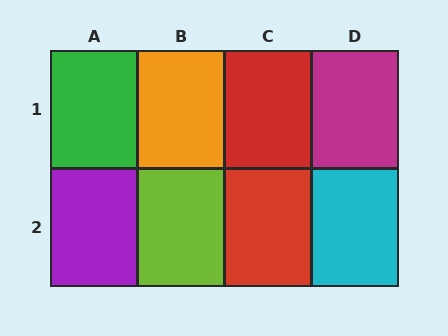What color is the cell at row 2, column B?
Lime.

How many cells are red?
2 cells are red.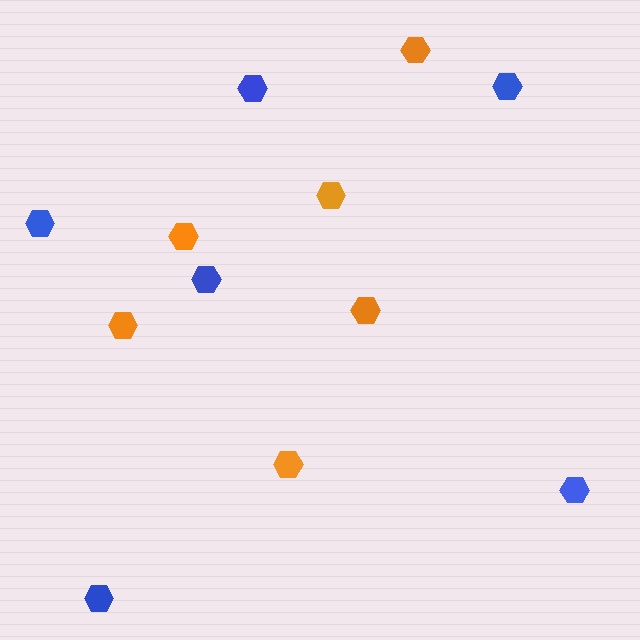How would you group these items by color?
There are 2 groups: one group of orange hexagons (6) and one group of blue hexagons (6).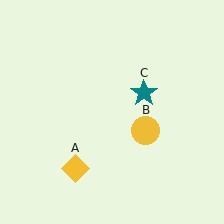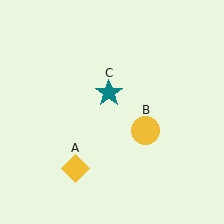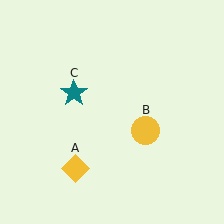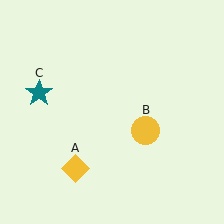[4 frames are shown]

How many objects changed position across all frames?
1 object changed position: teal star (object C).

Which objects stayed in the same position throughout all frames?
Yellow diamond (object A) and yellow circle (object B) remained stationary.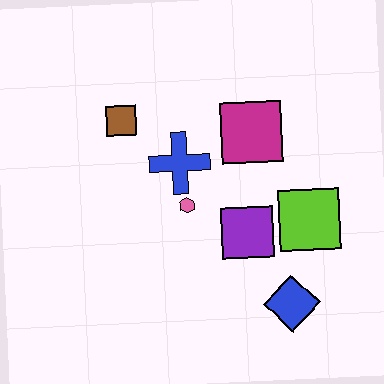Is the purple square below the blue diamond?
No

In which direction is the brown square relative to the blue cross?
The brown square is to the left of the blue cross.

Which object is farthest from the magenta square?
The blue diamond is farthest from the magenta square.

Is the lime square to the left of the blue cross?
No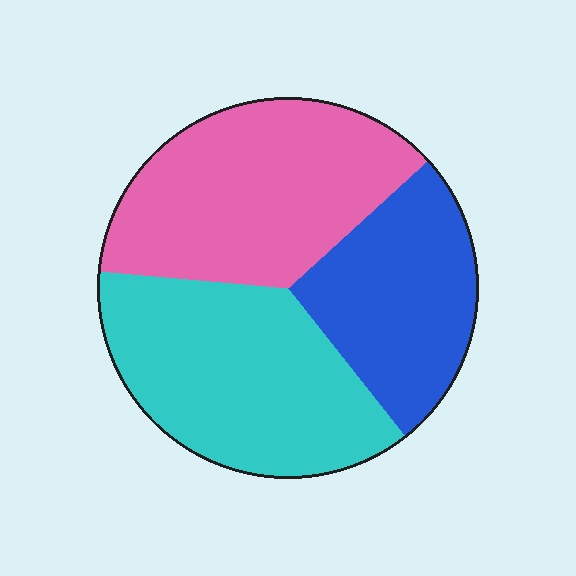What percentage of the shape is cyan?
Cyan takes up about three eighths (3/8) of the shape.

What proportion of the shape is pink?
Pink covers about 35% of the shape.